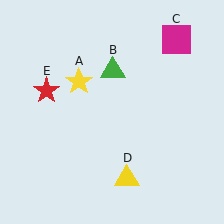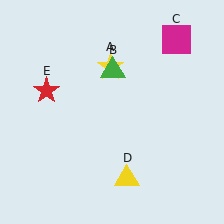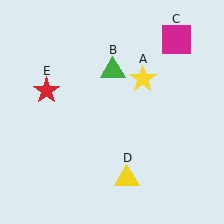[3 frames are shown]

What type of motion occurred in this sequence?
The yellow star (object A) rotated clockwise around the center of the scene.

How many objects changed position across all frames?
1 object changed position: yellow star (object A).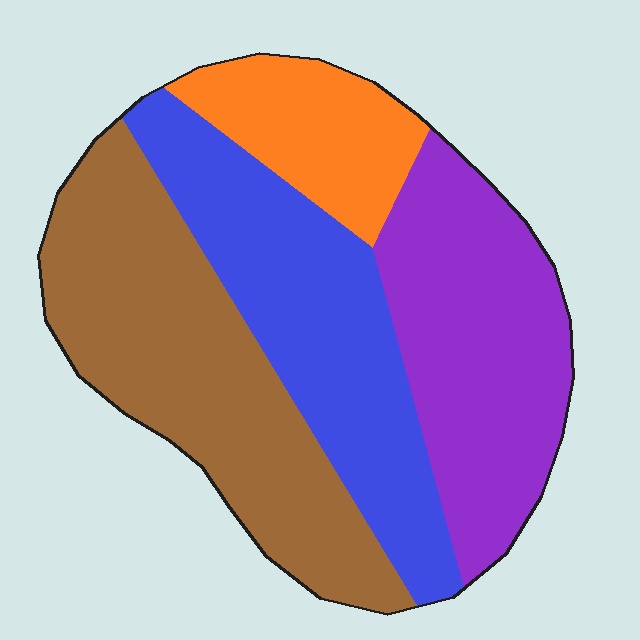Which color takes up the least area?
Orange, at roughly 15%.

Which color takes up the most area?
Brown, at roughly 35%.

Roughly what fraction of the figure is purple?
Purple takes up between a quarter and a half of the figure.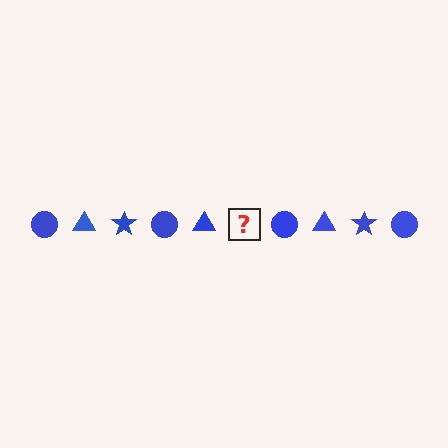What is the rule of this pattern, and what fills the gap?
The rule is that the pattern cycles through circle, triangle, star shapes in blue. The gap should be filled with a blue star.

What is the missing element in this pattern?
The missing element is a blue star.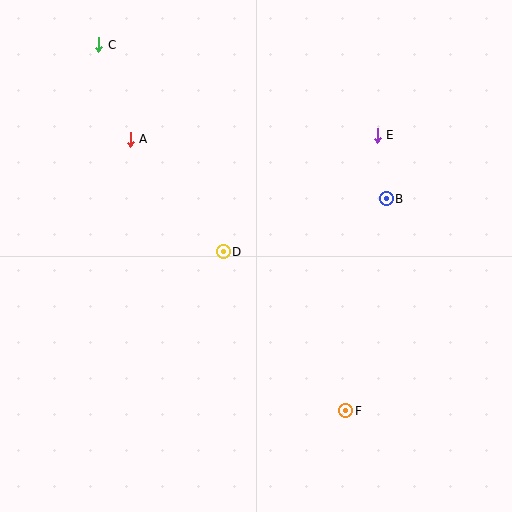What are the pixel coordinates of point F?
Point F is at (346, 411).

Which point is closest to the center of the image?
Point D at (223, 252) is closest to the center.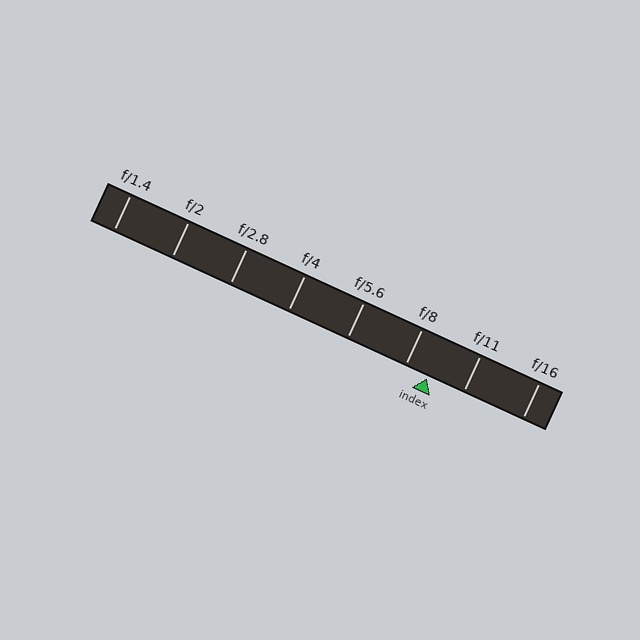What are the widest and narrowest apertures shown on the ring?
The widest aperture shown is f/1.4 and the narrowest is f/16.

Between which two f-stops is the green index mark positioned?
The index mark is between f/8 and f/11.